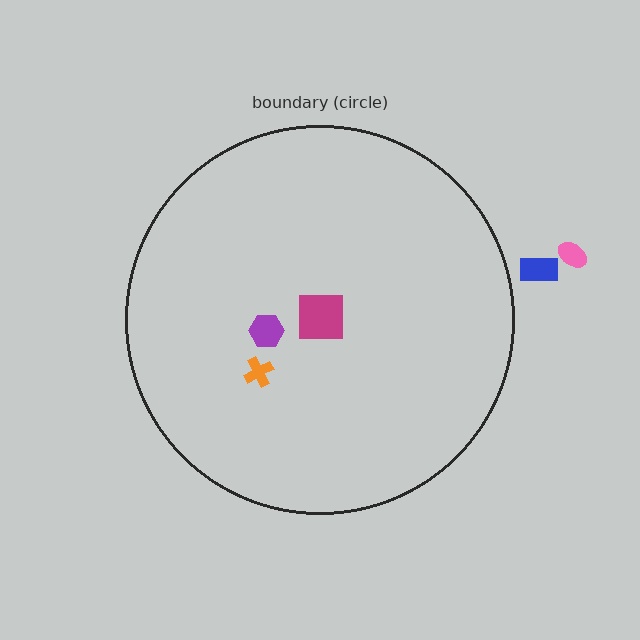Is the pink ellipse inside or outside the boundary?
Outside.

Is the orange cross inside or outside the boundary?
Inside.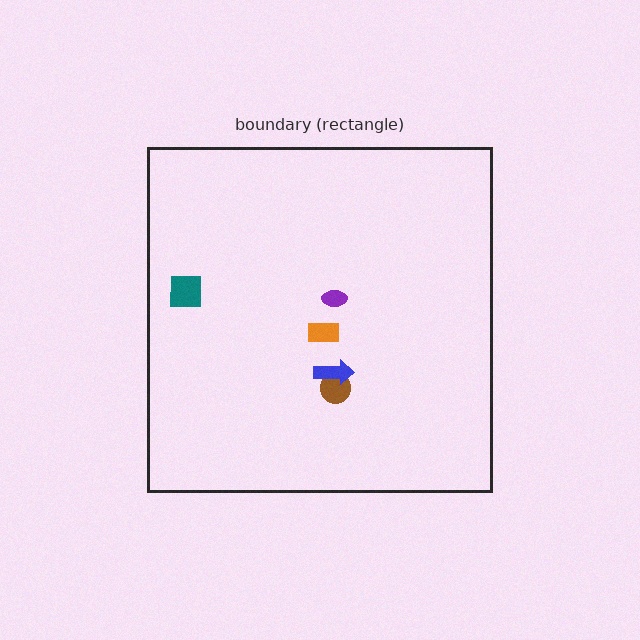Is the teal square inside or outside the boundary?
Inside.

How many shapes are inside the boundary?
5 inside, 0 outside.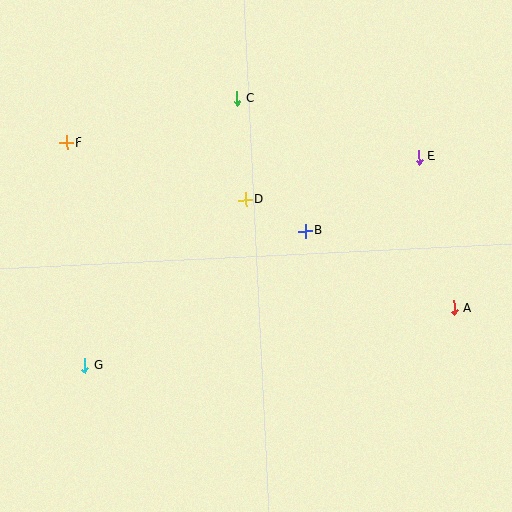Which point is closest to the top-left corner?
Point F is closest to the top-left corner.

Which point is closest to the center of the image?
Point B at (305, 231) is closest to the center.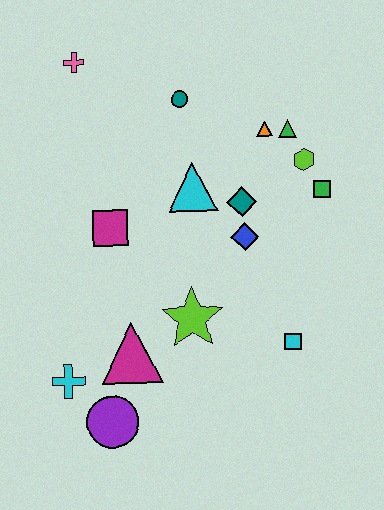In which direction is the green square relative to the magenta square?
The green square is to the right of the magenta square.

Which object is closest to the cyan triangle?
The teal diamond is closest to the cyan triangle.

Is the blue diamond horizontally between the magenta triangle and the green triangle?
Yes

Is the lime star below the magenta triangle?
No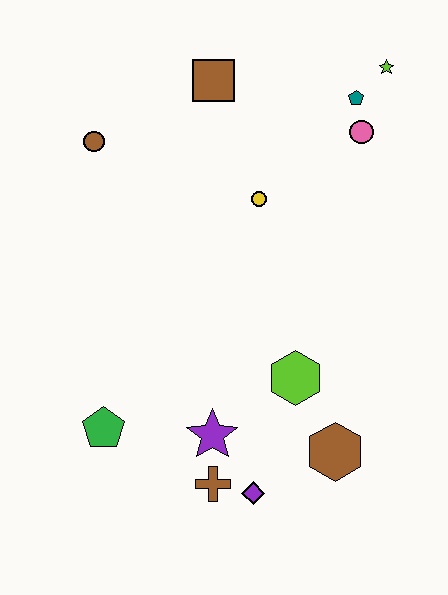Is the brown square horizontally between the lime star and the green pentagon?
Yes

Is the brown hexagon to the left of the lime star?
Yes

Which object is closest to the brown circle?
The brown square is closest to the brown circle.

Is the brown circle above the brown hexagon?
Yes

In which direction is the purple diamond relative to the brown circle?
The purple diamond is below the brown circle.